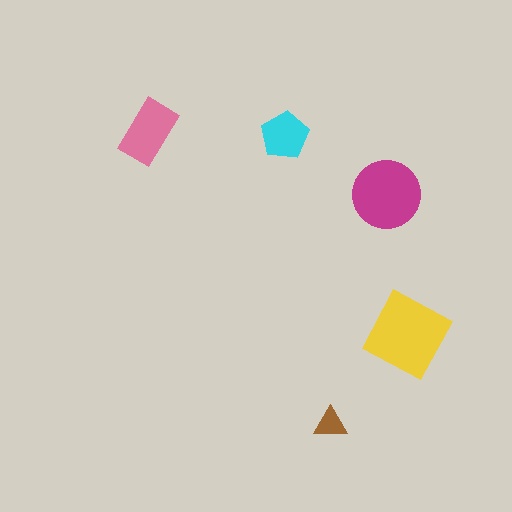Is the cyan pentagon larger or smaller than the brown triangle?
Larger.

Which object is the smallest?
The brown triangle.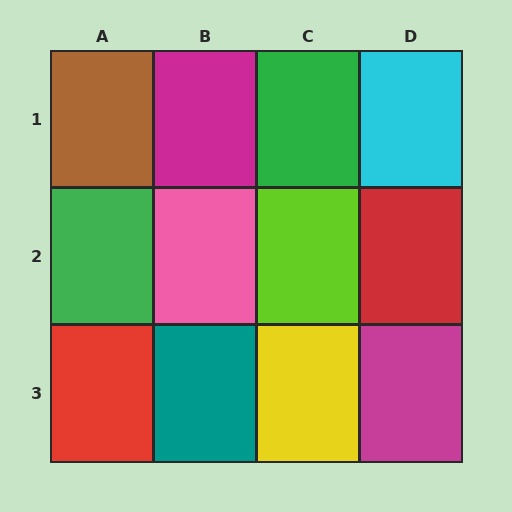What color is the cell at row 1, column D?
Cyan.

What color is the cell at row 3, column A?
Red.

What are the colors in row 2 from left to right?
Green, pink, lime, red.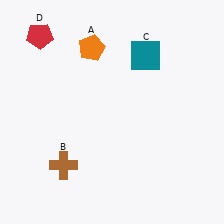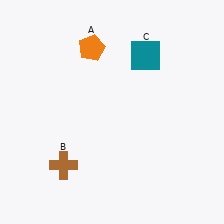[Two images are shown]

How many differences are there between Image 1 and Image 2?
There is 1 difference between the two images.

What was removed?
The red pentagon (D) was removed in Image 2.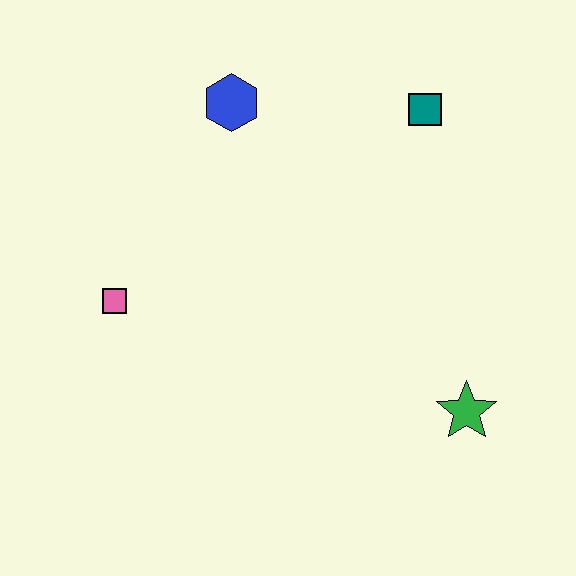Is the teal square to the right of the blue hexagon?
Yes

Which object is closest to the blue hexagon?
The teal square is closest to the blue hexagon.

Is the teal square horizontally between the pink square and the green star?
Yes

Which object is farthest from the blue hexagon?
The green star is farthest from the blue hexagon.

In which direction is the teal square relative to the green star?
The teal square is above the green star.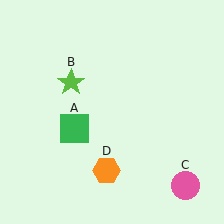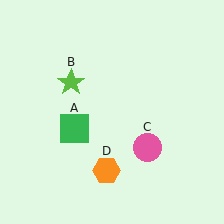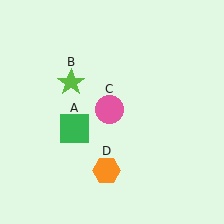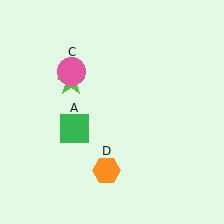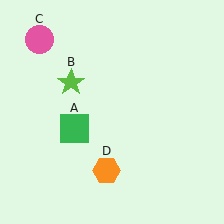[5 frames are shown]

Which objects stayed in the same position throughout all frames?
Green square (object A) and lime star (object B) and orange hexagon (object D) remained stationary.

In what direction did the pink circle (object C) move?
The pink circle (object C) moved up and to the left.